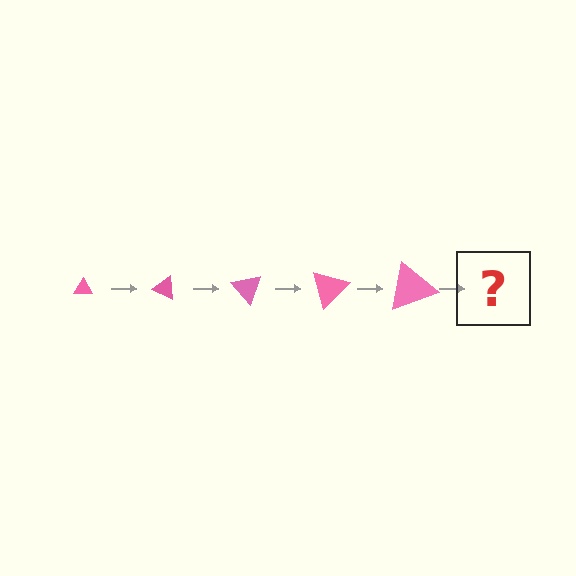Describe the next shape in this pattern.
It should be a triangle, larger than the previous one and rotated 125 degrees from the start.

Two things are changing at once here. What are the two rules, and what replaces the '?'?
The two rules are that the triangle grows larger each step and it rotates 25 degrees each step. The '?' should be a triangle, larger than the previous one and rotated 125 degrees from the start.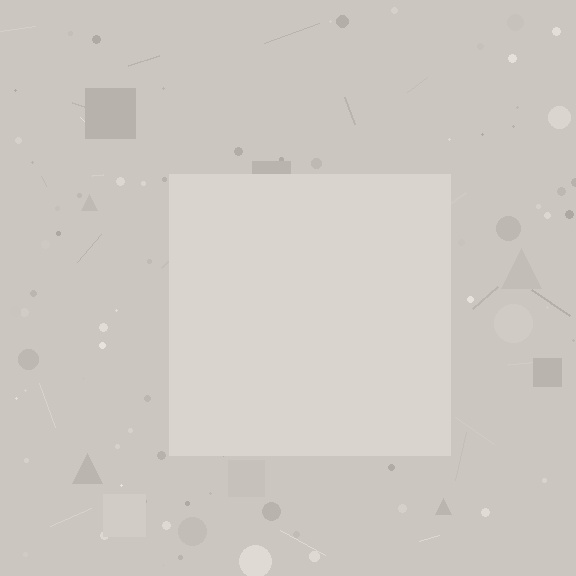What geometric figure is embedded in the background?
A square is embedded in the background.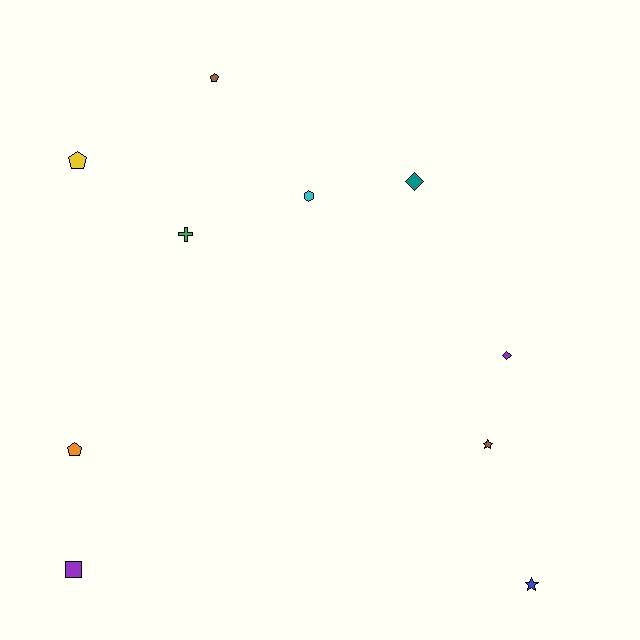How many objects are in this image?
There are 10 objects.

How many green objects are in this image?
There is 1 green object.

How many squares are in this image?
There is 1 square.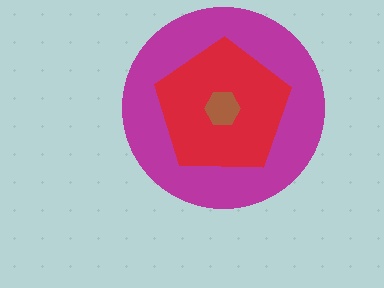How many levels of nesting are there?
3.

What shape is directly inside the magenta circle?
The red pentagon.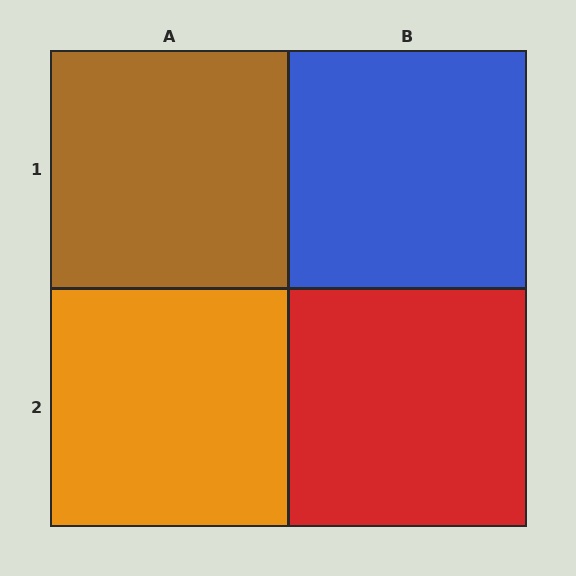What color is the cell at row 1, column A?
Brown.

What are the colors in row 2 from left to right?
Orange, red.